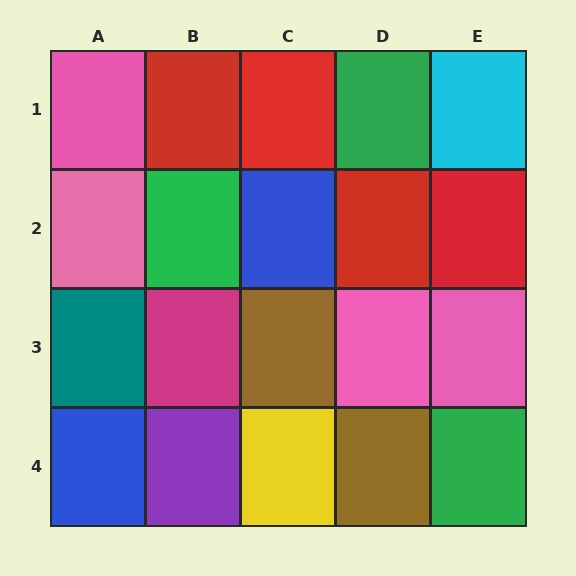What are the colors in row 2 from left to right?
Pink, green, blue, red, red.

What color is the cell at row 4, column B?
Purple.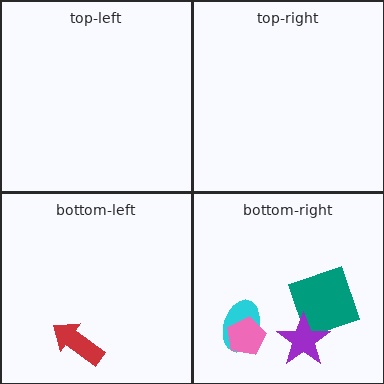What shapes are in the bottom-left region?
The red arrow.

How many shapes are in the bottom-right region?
4.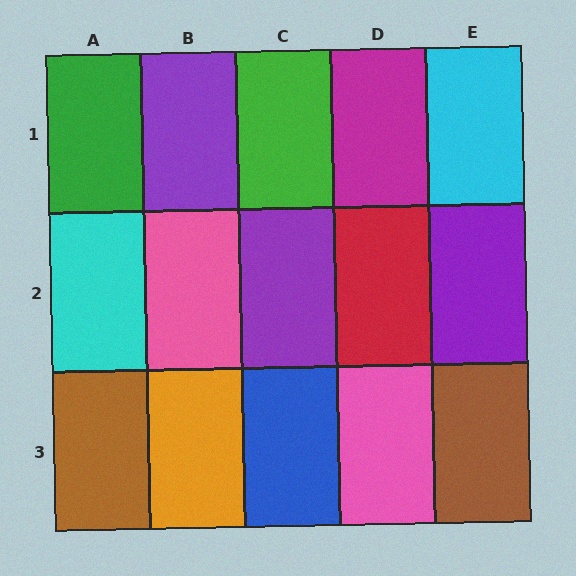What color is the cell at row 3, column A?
Brown.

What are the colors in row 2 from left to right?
Cyan, pink, purple, red, purple.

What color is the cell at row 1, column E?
Cyan.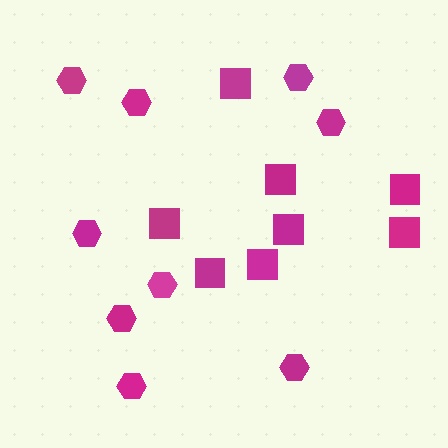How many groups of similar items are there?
There are 2 groups: one group of squares (8) and one group of hexagons (9).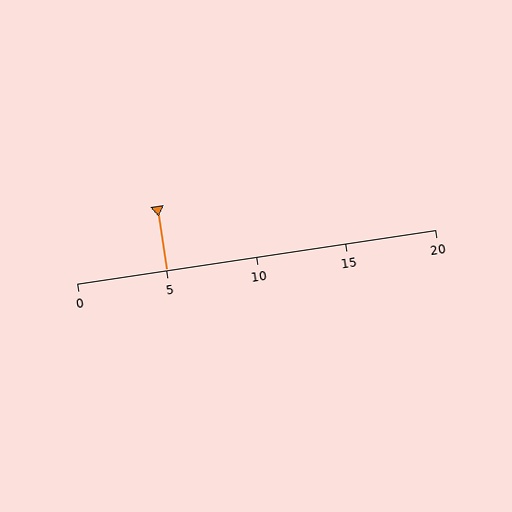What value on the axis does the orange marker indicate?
The marker indicates approximately 5.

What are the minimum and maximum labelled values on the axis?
The axis runs from 0 to 20.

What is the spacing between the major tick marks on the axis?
The major ticks are spaced 5 apart.